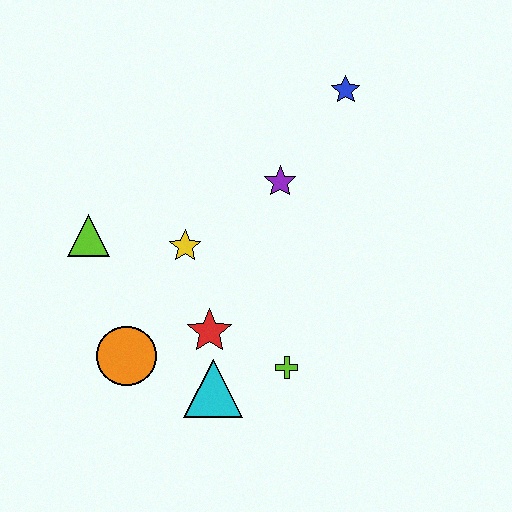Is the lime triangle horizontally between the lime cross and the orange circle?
No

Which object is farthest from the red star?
The blue star is farthest from the red star.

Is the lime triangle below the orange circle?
No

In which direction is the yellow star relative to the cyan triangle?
The yellow star is above the cyan triangle.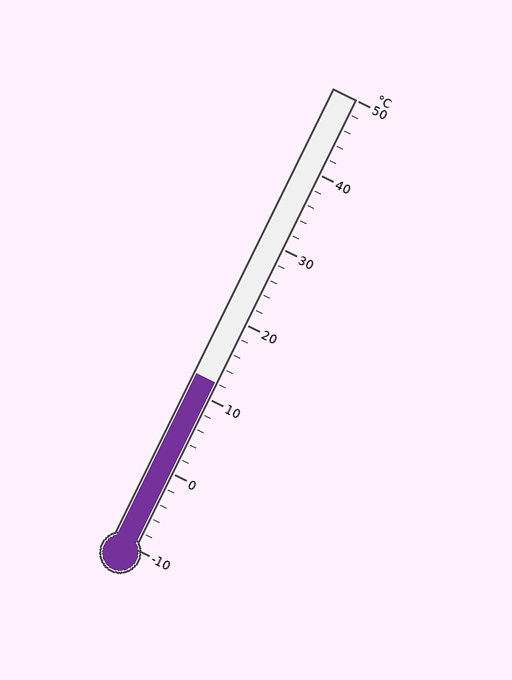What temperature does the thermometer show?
The thermometer shows approximately 12°C.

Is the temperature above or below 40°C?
The temperature is below 40°C.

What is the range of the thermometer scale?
The thermometer scale ranges from -10°C to 50°C.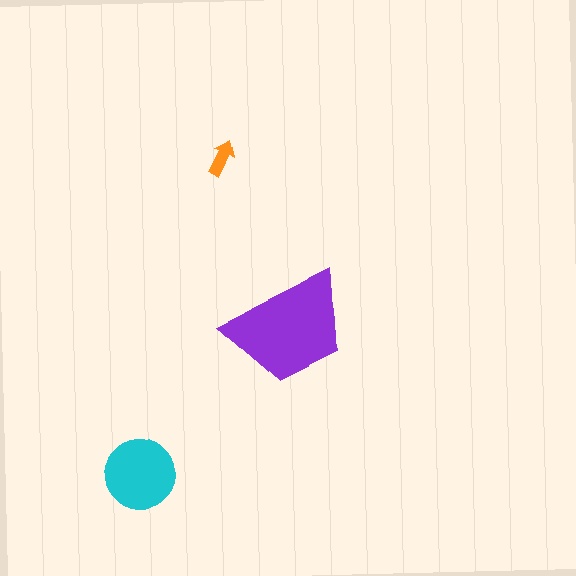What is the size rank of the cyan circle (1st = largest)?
2nd.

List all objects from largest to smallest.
The purple trapezoid, the cyan circle, the orange arrow.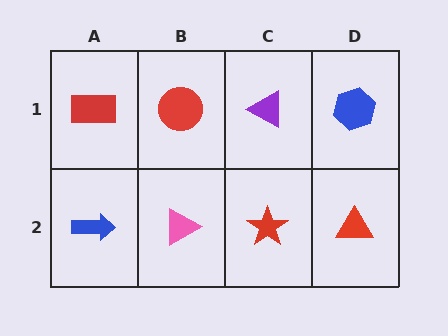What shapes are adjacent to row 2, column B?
A red circle (row 1, column B), a blue arrow (row 2, column A), a red star (row 2, column C).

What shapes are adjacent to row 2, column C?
A purple triangle (row 1, column C), a pink triangle (row 2, column B), a red triangle (row 2, column D).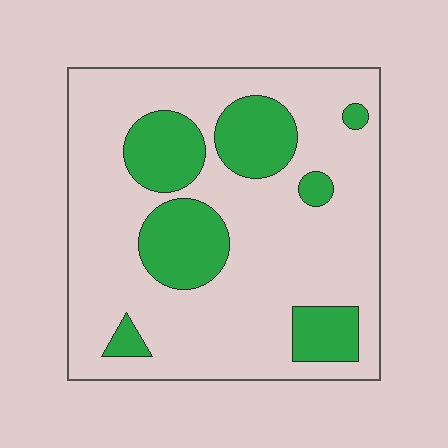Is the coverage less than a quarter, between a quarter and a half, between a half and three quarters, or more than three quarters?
Less than a quarter.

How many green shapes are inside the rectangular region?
7.